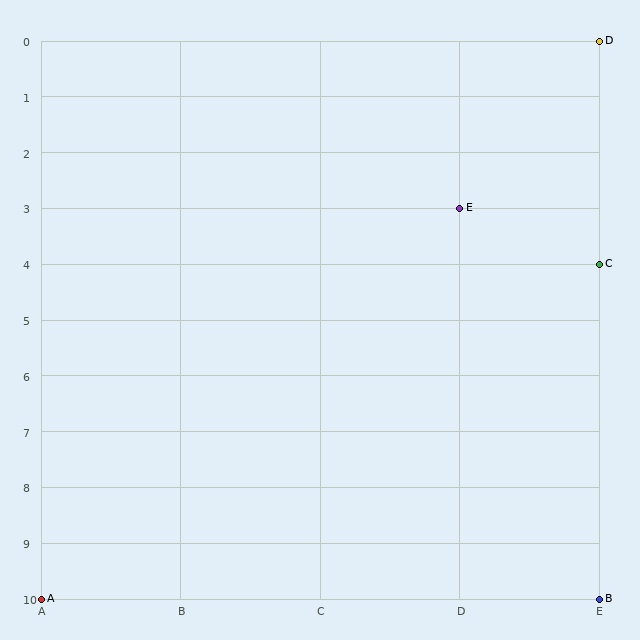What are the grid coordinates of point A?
Point A is at grid coordinates (A, 10).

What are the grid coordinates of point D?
Point D is at grid coordinates (E, 0).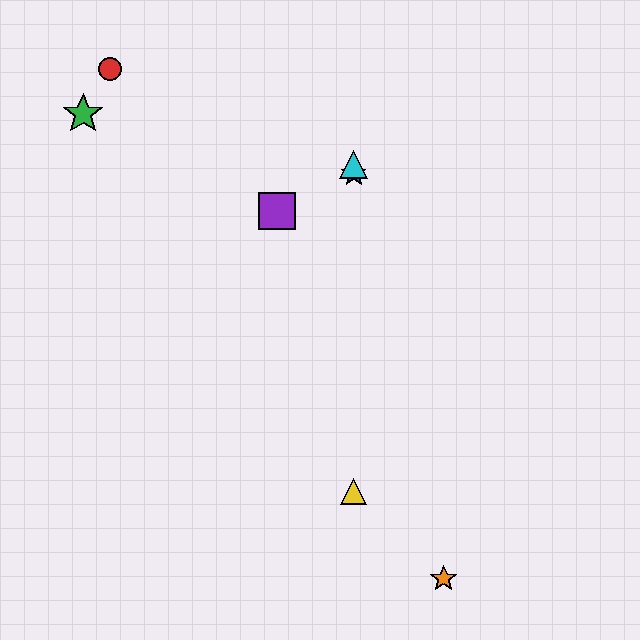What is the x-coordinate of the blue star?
The blue star is at x≈354.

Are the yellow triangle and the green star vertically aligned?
No, the yellow triangle is at x≈354 and the green star is at x≈83.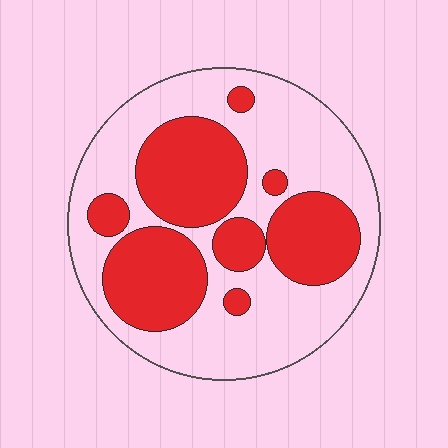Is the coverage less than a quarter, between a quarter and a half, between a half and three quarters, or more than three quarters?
Between a quarter and a half.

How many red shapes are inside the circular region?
8.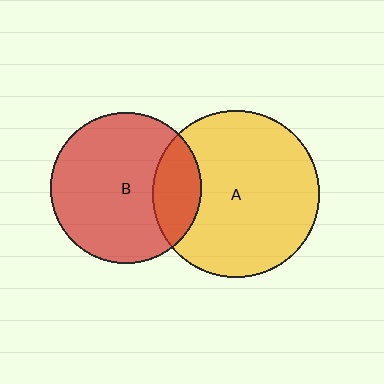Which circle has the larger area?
Circle A (yellow).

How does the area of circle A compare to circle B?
Approximately 1.2 times.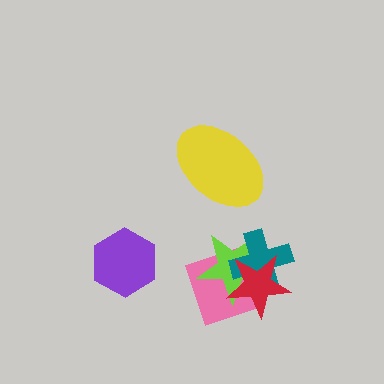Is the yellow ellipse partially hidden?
No, no other shape covers it.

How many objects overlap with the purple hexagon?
0 objects overlap with the purple hexagon.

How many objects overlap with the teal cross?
3 objects overlap with the teal cross.